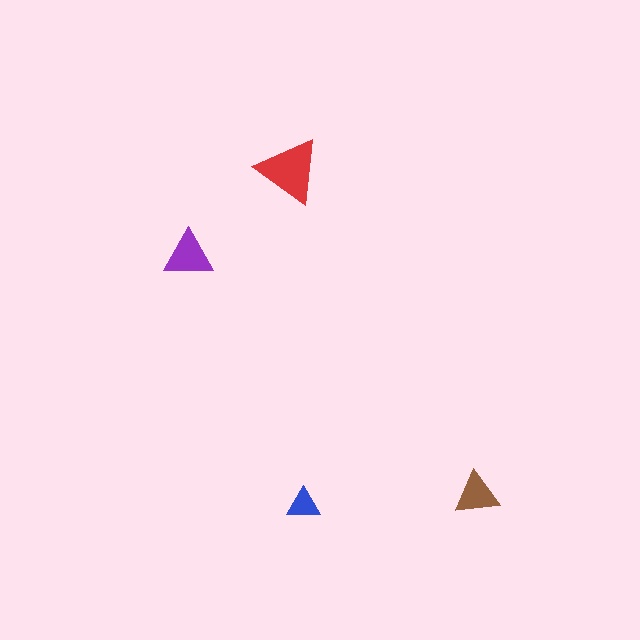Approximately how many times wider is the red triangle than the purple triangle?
About 1.5 times wider.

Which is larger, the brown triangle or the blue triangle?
The brown one.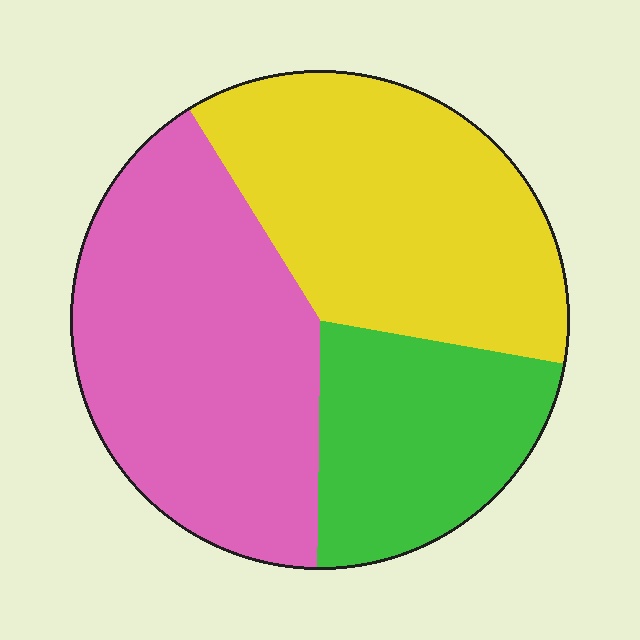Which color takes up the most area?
Pink, at roughly 40%.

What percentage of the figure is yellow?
Yellow covers 37% of the figure.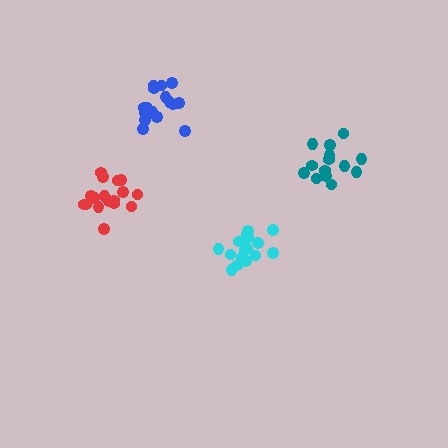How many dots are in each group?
Group 1: 14 dots, Group 2: 17 dots, Group 3: 16 dots, Group 4: 17 dots (64 total).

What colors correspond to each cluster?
The clusters are colored: teal, red, blue, cyan.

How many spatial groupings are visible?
There are 4 spatial groupings.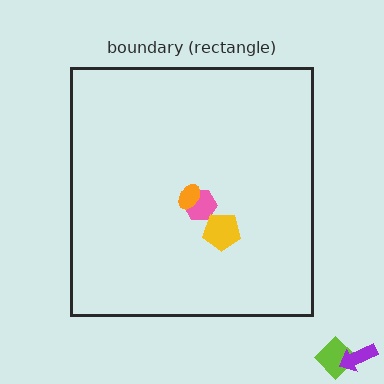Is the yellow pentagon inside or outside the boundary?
Inside.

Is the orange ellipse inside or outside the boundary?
Inside.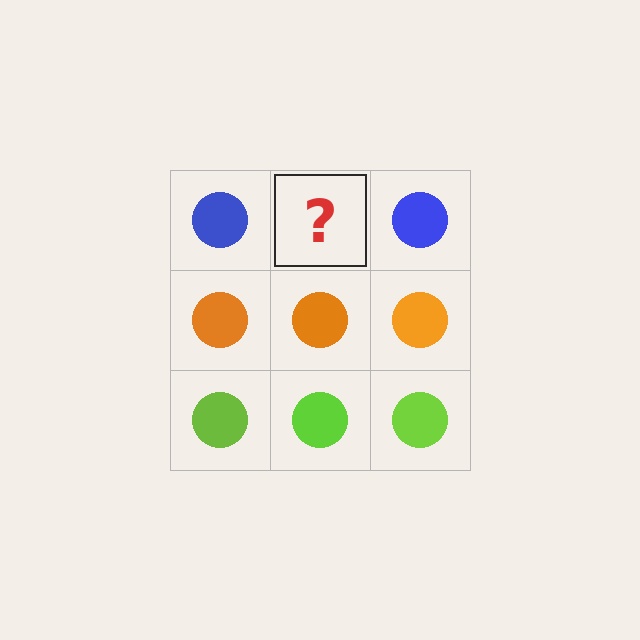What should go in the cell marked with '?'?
The missing cell should contain a blue circle.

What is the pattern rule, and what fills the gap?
The rule is that each row has a consistent color. The gap should be filled with a blue circle.